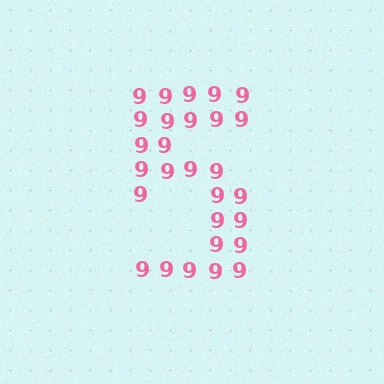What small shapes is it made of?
It is made of small digit 9's.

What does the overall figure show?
The overall figure shows the digit 5.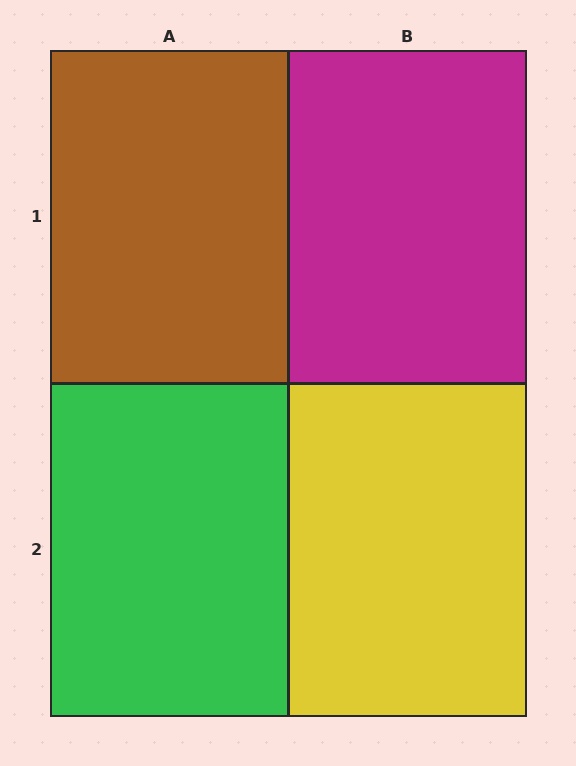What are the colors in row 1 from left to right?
Brown, magenta.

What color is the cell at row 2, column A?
Green.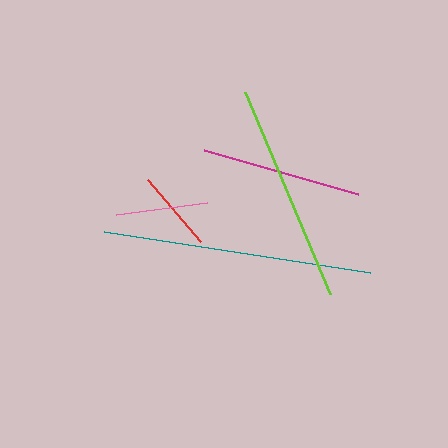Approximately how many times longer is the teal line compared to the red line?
The teal line is approximately 3.3 times the length of the red line.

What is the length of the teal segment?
The teal segment is approximately 269 pixels long.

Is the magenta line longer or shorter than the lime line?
The lime line is longer than the magenta line.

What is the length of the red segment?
The red segment is approximately 81 pixels long.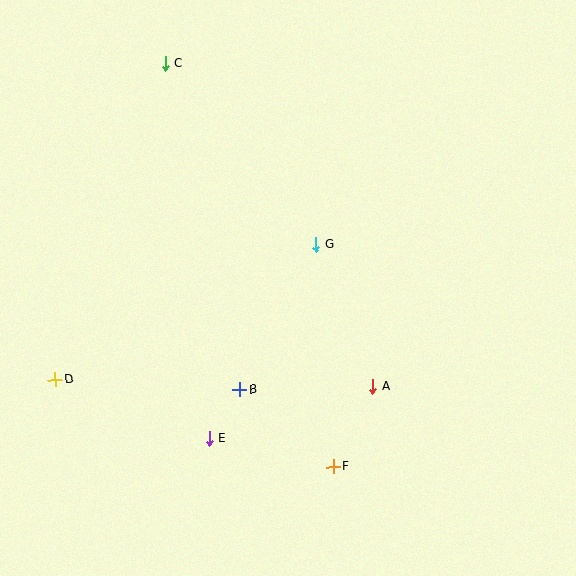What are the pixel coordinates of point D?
Point D is at (55, 380).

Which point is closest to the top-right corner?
Point G is closest to the top-right corner.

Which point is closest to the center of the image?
Point G at (316, 245) is closest to the center.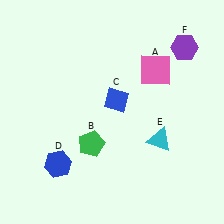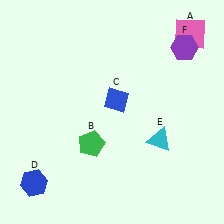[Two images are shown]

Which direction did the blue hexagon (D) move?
The blue hexagon (D) moved left.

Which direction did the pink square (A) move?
The pink square (A) moved up.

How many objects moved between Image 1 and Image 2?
2 objects moved between the two images.